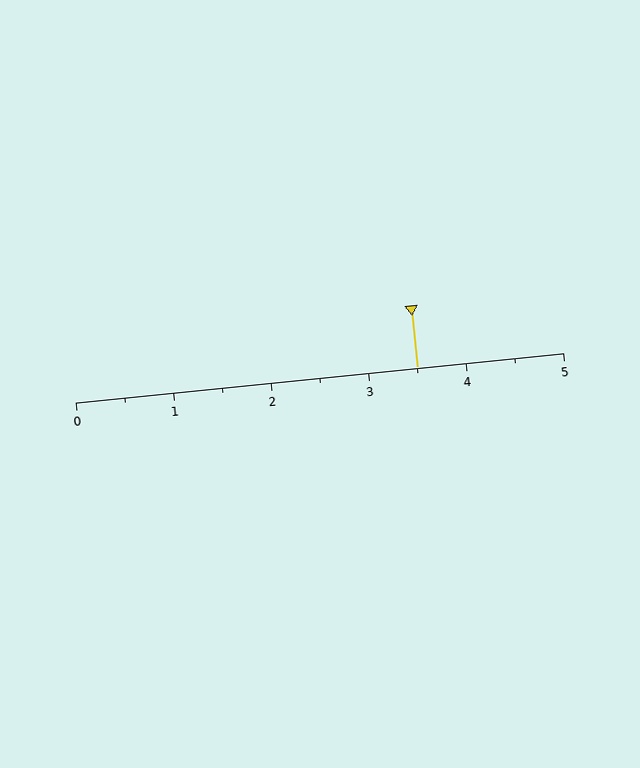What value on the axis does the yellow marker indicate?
The marker indicates approximately 3.5.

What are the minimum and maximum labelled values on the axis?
The axis runs from 0 to 5.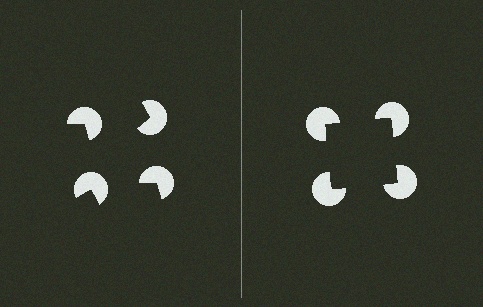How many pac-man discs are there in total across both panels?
8 — 4 on each side.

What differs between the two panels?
The pac-man discs are positioned identically on both sides; only the wedge orientations differ. On the right they align to a square; on the left they are misaligned.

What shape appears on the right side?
An illusory square.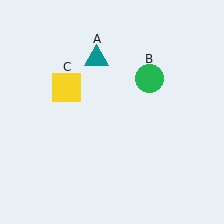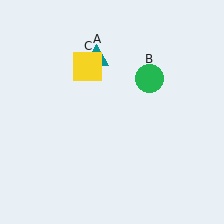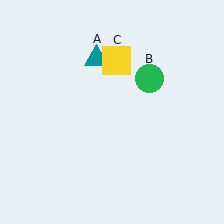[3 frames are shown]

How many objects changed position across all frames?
1 object changed position: yellow square (object C).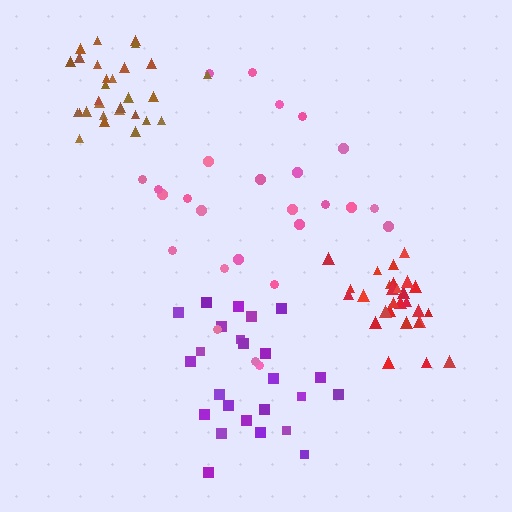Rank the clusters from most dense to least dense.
red, brown, purple, pink.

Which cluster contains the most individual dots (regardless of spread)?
Brown (29).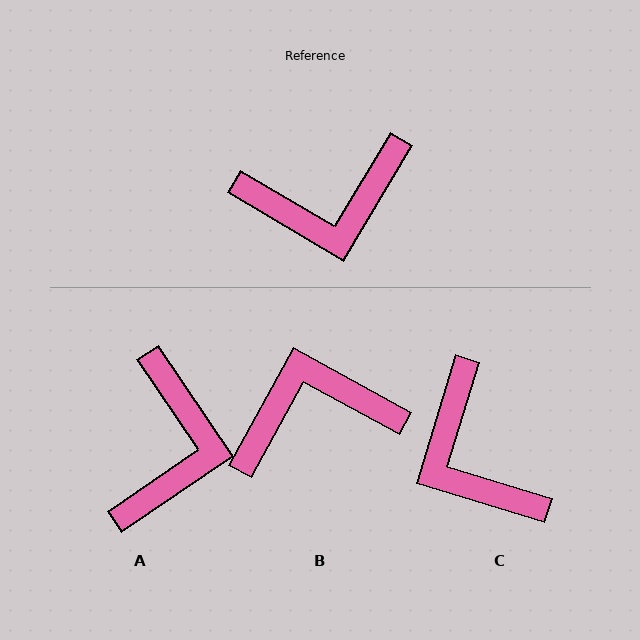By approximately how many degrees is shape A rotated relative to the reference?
Approximately 65 degrees counter-clockwise.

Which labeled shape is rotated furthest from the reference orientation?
B, about 178 degrees away.